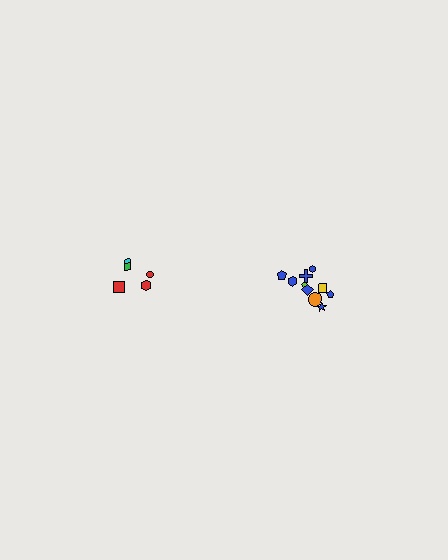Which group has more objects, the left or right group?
The right group.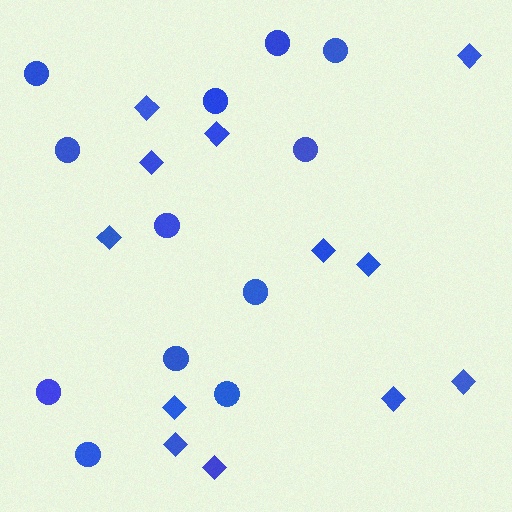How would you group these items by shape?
There are 2 groups: one group of diamonds (12) and one group of circles (12).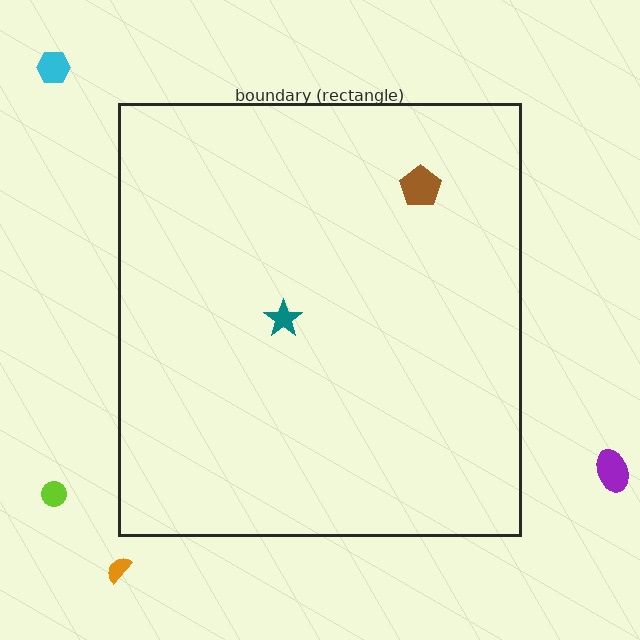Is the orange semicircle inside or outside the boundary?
Outside.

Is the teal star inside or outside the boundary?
Inside.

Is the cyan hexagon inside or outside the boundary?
Outside.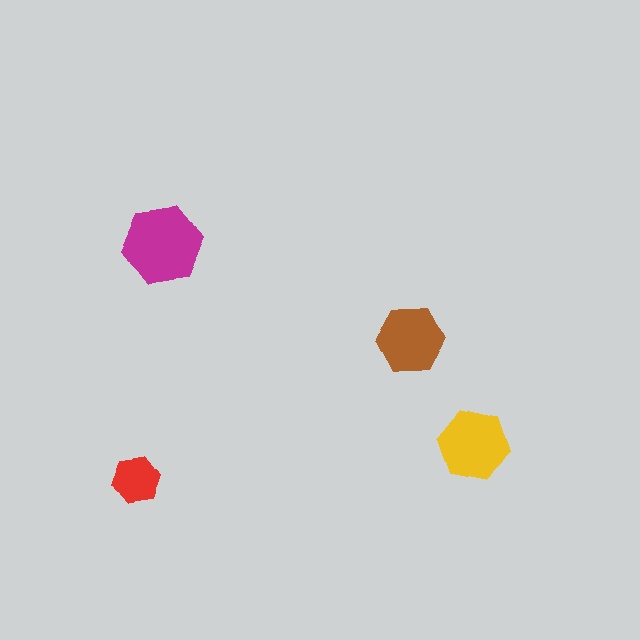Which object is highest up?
The magenta hexagon is topmost.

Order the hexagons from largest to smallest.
the magenta one, the yellow one, the brown one, the red one.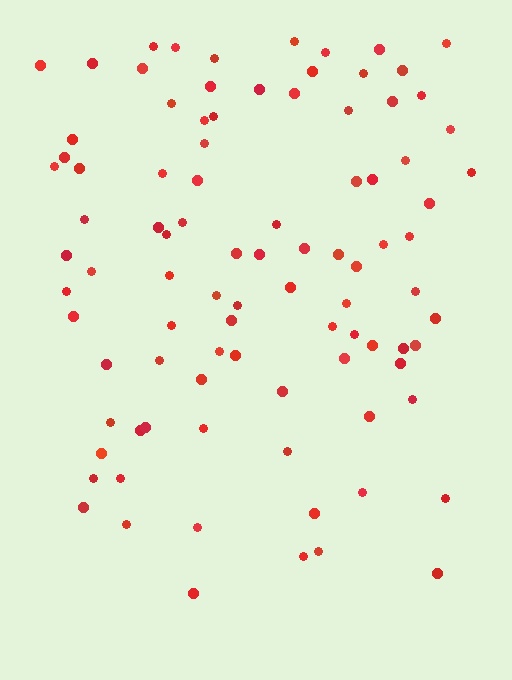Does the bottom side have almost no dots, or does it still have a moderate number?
Still a moderate number, just noticeably fewer than the top.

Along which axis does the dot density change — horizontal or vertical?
Vertical.